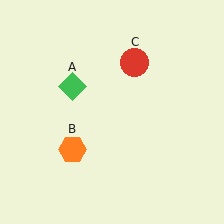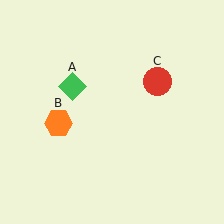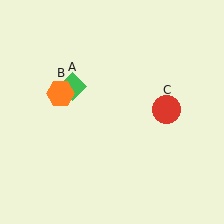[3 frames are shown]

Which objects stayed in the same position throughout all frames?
Green diamond (object A) remained stationary.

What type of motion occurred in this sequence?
The orange hexagon (object B), red circle (object C) rotated clockwise around the center of the scene.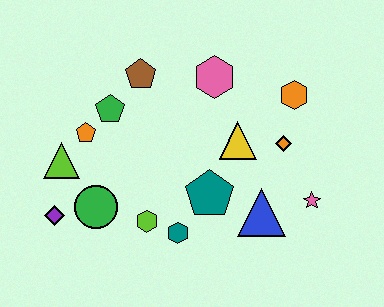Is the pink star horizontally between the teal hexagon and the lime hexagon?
No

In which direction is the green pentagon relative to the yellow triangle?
The green pentagon is to the left of the yellow triangle.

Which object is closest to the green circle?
The purple diamond is closest to the green circle.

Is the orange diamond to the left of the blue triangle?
No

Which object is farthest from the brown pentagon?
The pink star is farthest from the brown pentagon.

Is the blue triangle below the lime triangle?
Yes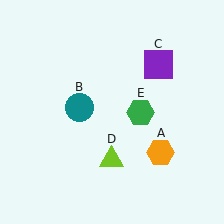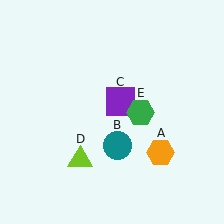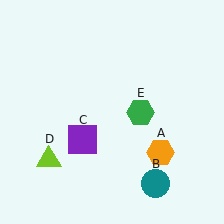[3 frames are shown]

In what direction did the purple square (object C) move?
The purple square (object C) moved down and to the left.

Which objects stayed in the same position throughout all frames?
Orange hexagon (object A) and green hexagon (object E) remained stationary.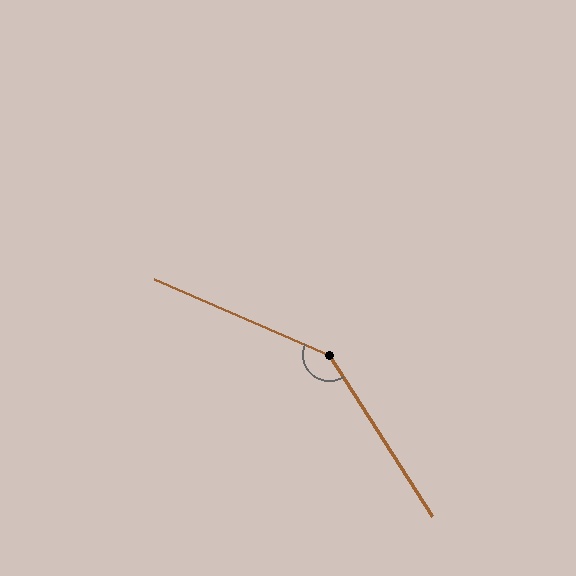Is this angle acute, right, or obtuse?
It is obtuse.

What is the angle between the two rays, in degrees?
Approximately 146 degrees.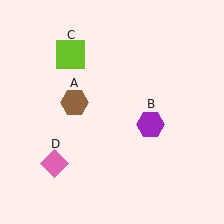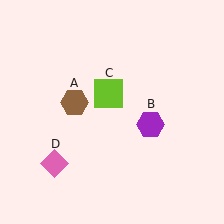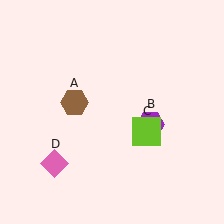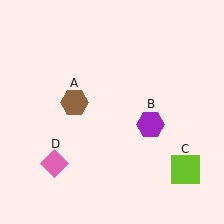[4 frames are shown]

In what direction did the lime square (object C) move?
The lime square (object C) moved down and to the right.